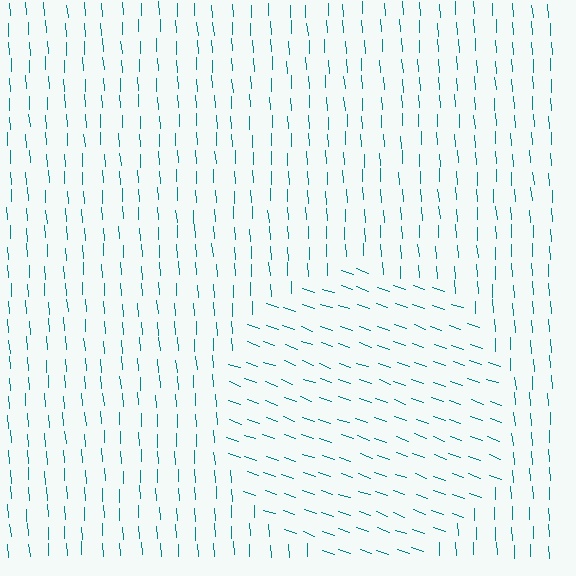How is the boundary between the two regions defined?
The boundary is defined purely by a change in line orientation (approximately 67 degrees difference). All lines are the same color and thickness.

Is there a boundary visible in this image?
Yes, there is a texture boundary formed by a change in line orientation.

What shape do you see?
I see a circle.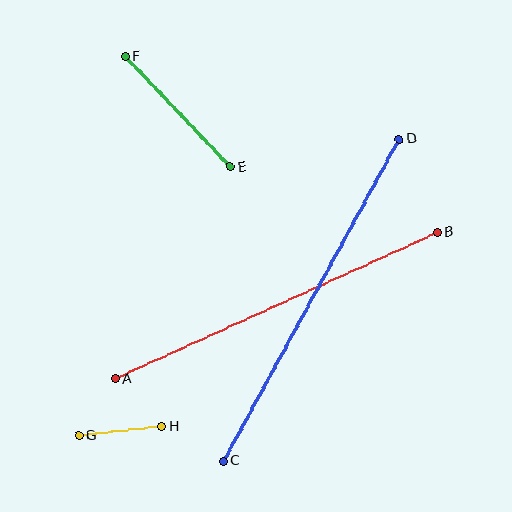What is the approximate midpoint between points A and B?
The midpoint is at approximately (276, 306) pixels.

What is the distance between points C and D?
The distance is approximately 367 pixels.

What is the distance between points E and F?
The distance is approximately 153 pixels.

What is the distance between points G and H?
The distance is approximately 84 pixels.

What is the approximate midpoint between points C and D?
The midpoint is at approximately (311, 300) pixels.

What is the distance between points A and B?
The distance is approximately 354 pixels.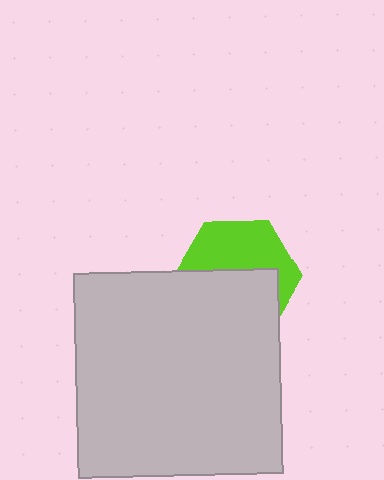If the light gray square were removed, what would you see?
You would see the complete lime hexagon.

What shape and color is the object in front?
The object in front is a light gray square.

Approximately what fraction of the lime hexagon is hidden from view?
Roughly 54% of the lime hexagon is hidden behind the light gray square.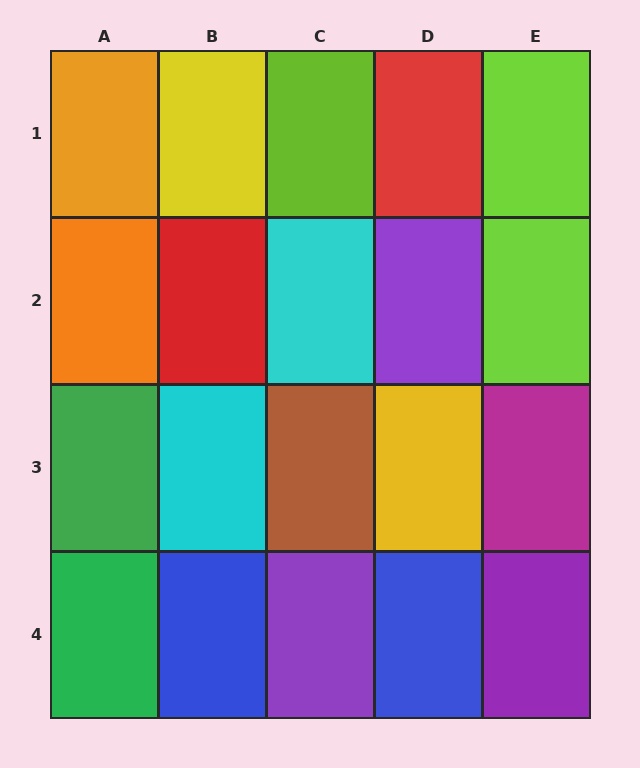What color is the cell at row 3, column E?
Magenta.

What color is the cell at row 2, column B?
Red.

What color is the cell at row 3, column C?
Brown.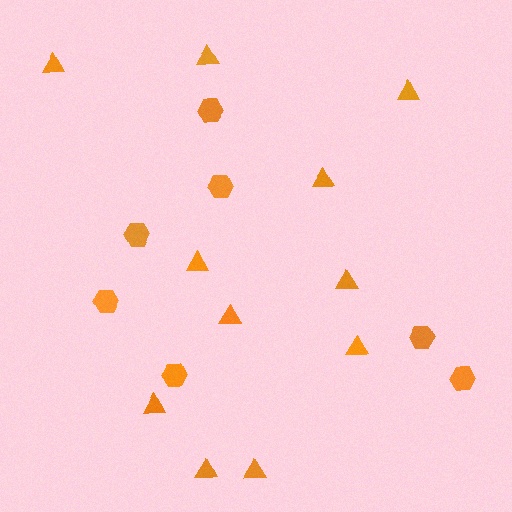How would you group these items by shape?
There are 2 groups: one group of hexagons (7) and one group of triangles (11).